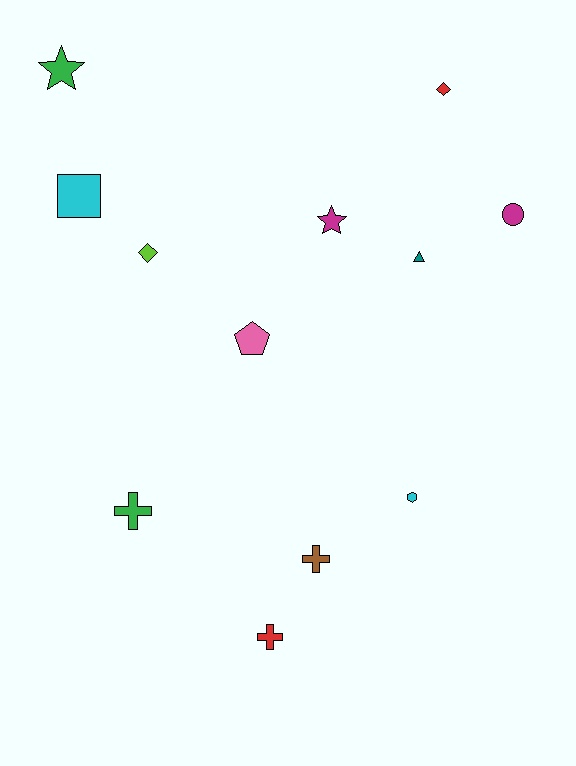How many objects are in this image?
There are 12 objects.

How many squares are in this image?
There is 1 square.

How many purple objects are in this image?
There are no purple objects.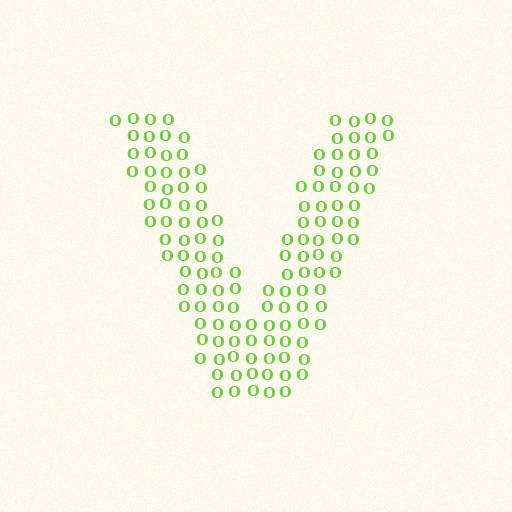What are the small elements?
The small elements are letter O's.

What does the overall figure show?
The overall figure shows the letter V.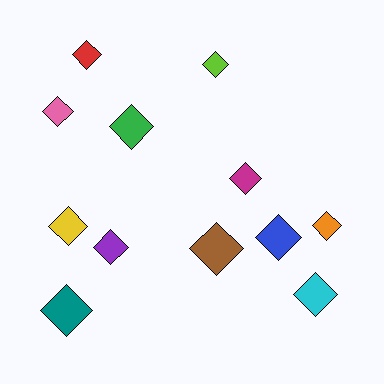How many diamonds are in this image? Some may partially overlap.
There are 12 diamonds.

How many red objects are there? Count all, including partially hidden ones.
There is 1 red object.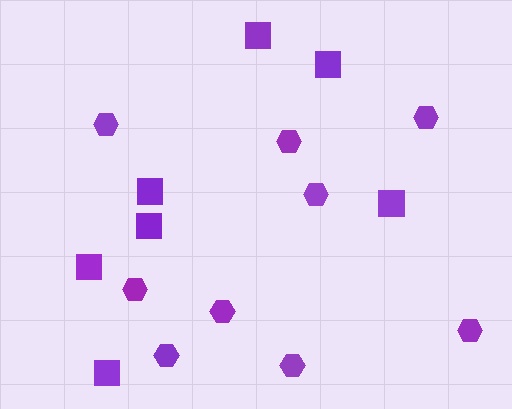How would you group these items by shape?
There are 2 groups: one group of squares (7) and one group of hexagons (9).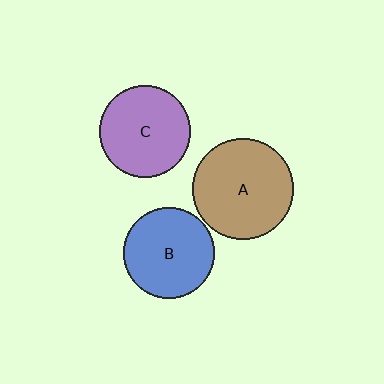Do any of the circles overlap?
No, none of the circles overlap.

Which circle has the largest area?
Circle A (brown).